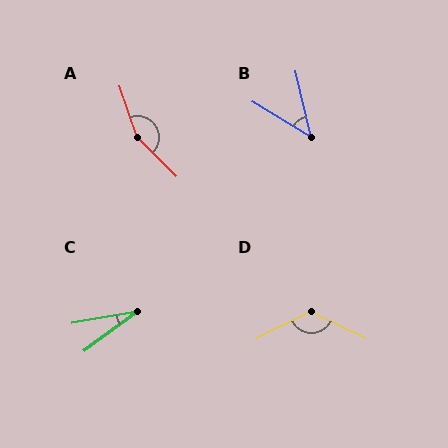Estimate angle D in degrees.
Approximately 127 degrees.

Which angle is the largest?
A, at approximately 154 degrees.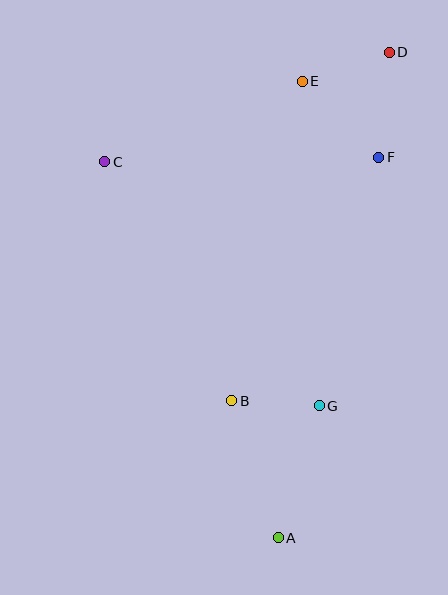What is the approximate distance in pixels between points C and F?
The distance between C and F is approximately 274 pixels.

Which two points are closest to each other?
Points B and G are closest to each other.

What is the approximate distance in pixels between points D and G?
The distance between D and G is approximately 360 pixels.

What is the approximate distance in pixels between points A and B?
The distance between A and B is approximately 145 pixels.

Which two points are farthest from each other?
Points A and D are farthest from each other.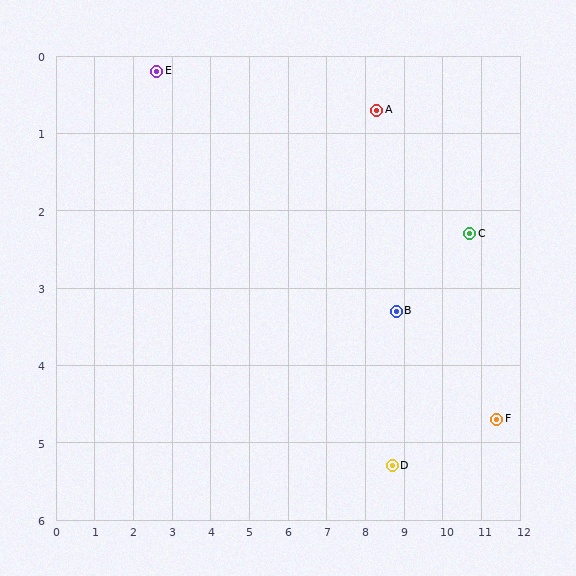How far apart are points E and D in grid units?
Points E and D are about 8.0 grid units apart.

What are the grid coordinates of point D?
Point D is at approximately (8.7, 5.3).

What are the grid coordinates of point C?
Point C is at approximately (10.7, 2.3).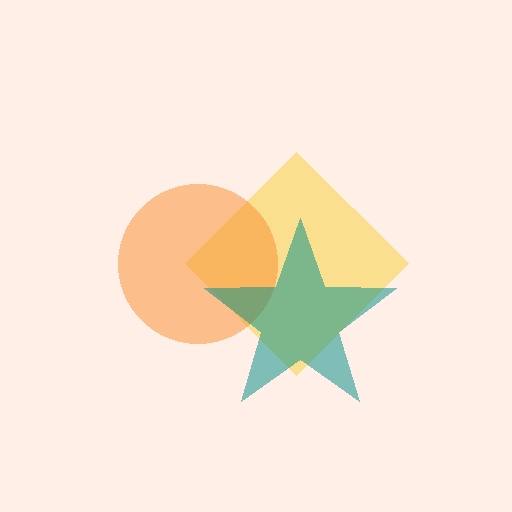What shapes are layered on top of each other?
The layered shapes are: a yellow diamond, an orange circle, a teal star.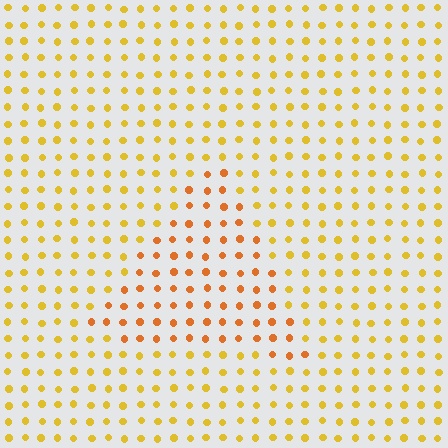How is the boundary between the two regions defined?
The boundary is defined purely by a slight shift in hue (about 26 degrees). Spacing, size, and orientation are identical on both sides.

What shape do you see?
I see a triangle.